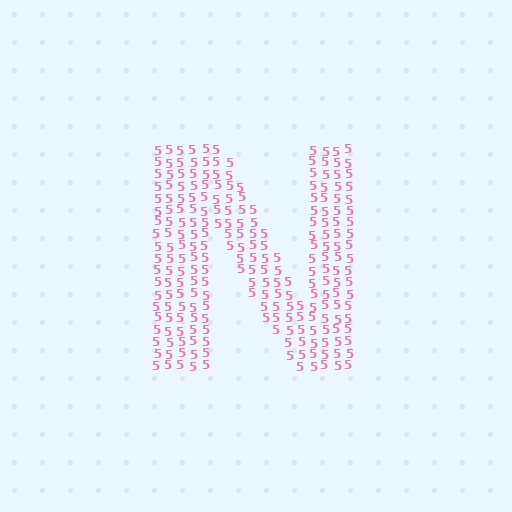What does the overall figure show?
The overall figure shows the letter N.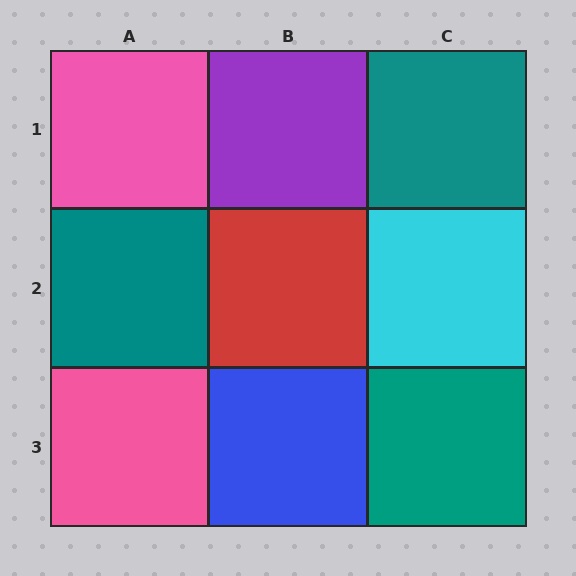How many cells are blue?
1 cell is blue.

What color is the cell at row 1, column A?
Pink.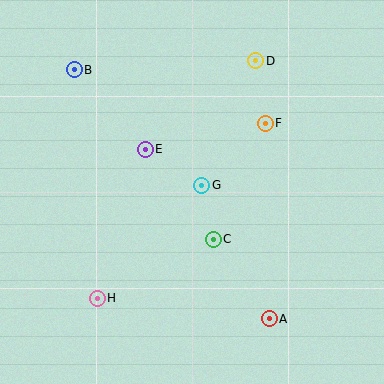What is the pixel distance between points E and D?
The distance between E and D is 142 pixels.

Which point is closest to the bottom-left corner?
Point H is closest to the bottom-left corner.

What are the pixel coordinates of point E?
Point E is at (145, 149).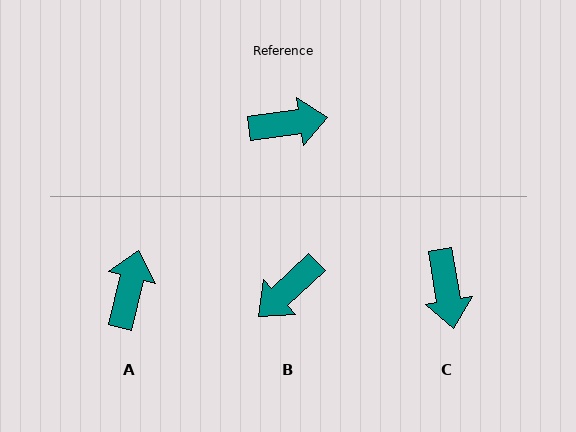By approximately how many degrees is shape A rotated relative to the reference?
Approximately 69 degrees counter-clockwise.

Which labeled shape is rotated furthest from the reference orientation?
B, about 145 degrees away.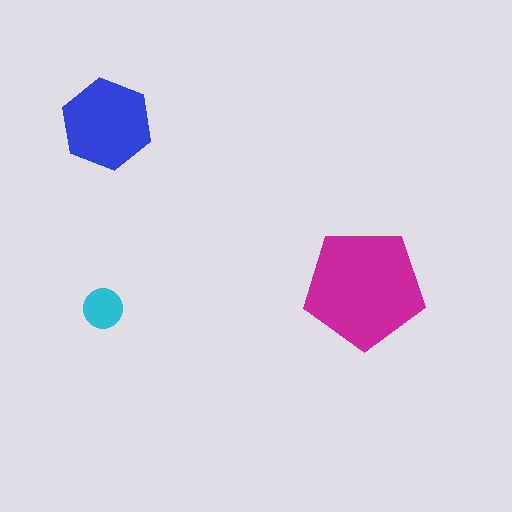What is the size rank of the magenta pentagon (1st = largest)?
1st.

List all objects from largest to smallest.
The magenta pentagon, the blue hexagon, the cyan circle.